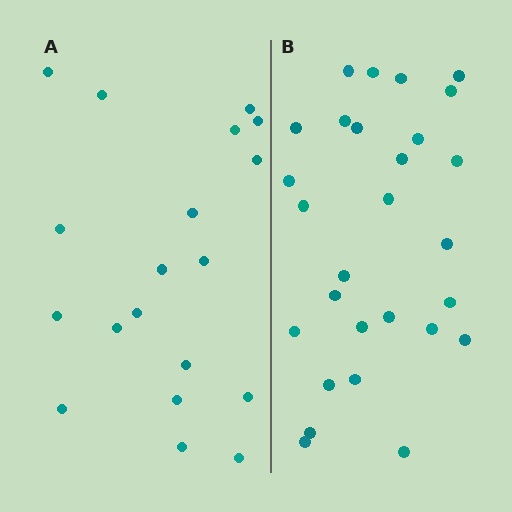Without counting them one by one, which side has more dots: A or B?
Region B (the right region) has more dots.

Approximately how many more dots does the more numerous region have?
Region B has roughly 8 or so more dots than region A.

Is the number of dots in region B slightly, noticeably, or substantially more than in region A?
Region B has substantially more. The ratio is roughly 1.5 to 1.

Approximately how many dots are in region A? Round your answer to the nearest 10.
About 20 dots. (The exact count is 19, which rounds to 20.)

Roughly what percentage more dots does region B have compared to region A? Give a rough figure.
About 45% more.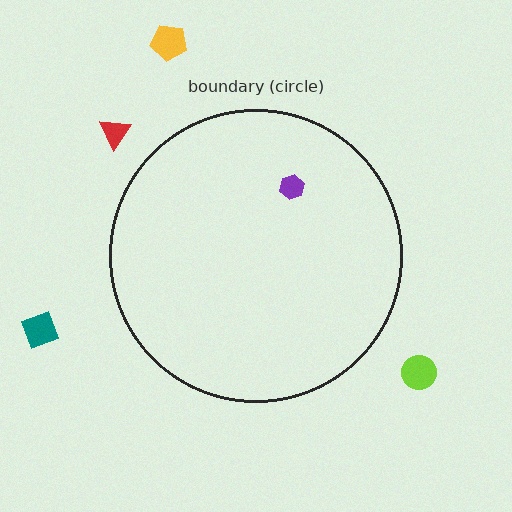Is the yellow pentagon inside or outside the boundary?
Outside.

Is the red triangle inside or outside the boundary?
Outside.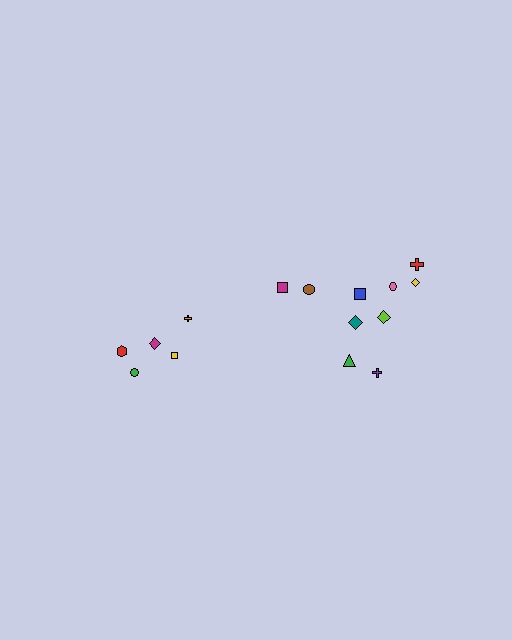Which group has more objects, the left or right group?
The right group.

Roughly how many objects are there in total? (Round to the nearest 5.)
Roughly 15 objects in total.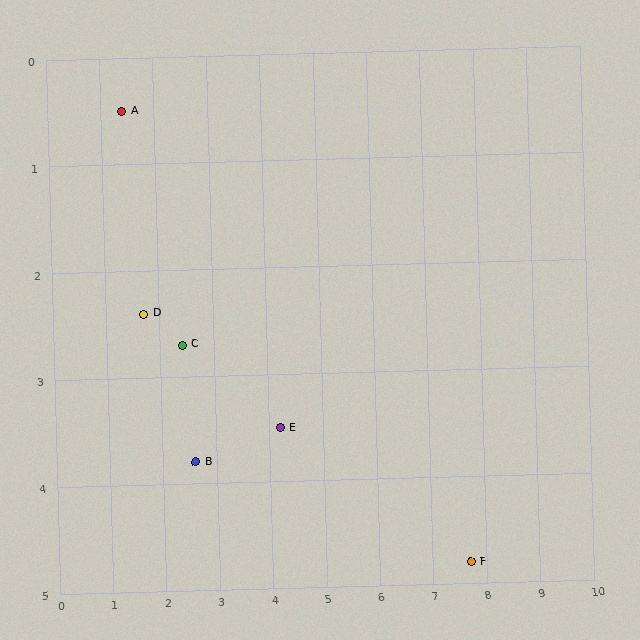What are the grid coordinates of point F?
Point F is at approximately (7.7, 4.8).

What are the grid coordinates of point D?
Point D is at approximately (1.7, 2.4).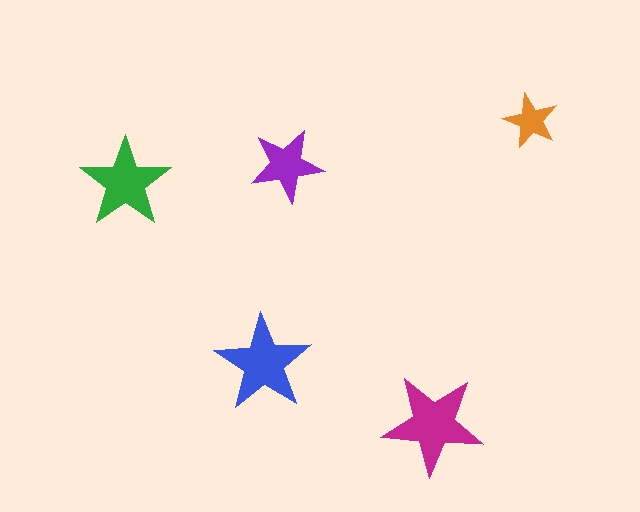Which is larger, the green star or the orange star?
The green one.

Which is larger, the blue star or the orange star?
The blue one.